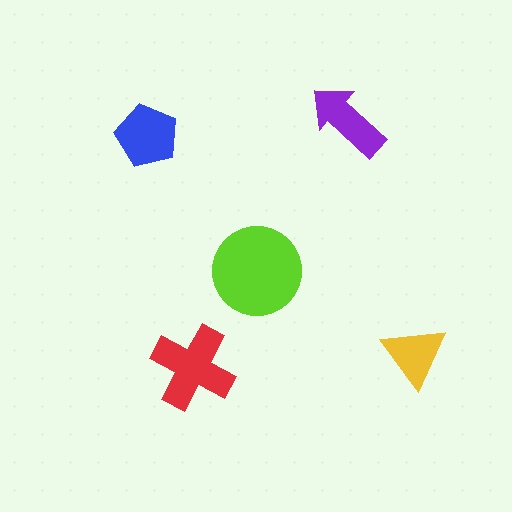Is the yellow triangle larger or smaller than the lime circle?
Smaller.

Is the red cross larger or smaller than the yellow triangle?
Larger.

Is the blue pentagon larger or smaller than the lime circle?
Smaller.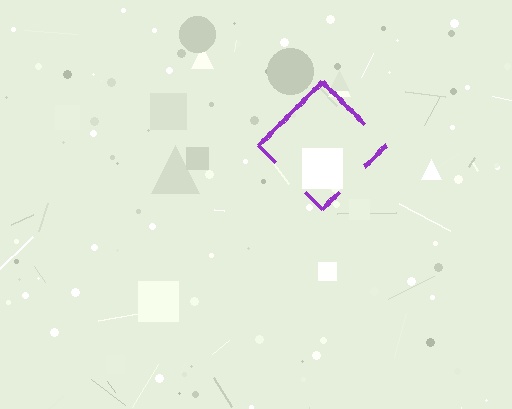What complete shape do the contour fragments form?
The contour fragments form a diamond.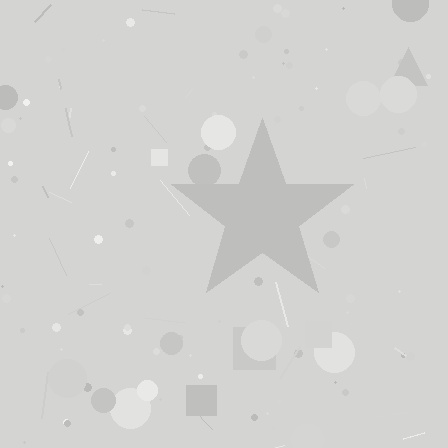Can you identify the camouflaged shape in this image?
The camouflaged shape is a star.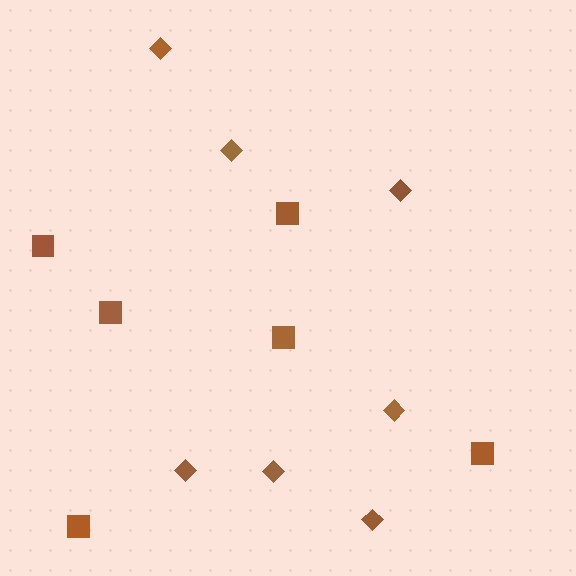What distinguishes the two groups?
There are 2 groups: one group of diamonds (7) and one group of squares (6).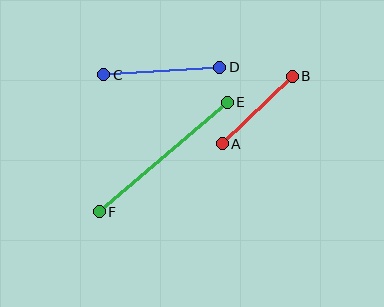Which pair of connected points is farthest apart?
Points E and F are farthest apart.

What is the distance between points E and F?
The distance is approximately 168 pixels.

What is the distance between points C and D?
The distance is approximately 116 pixels.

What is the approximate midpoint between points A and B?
The midpoint is at approximately (257, 110) pixels.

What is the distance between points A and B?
The distance is approximately 97 pixels.